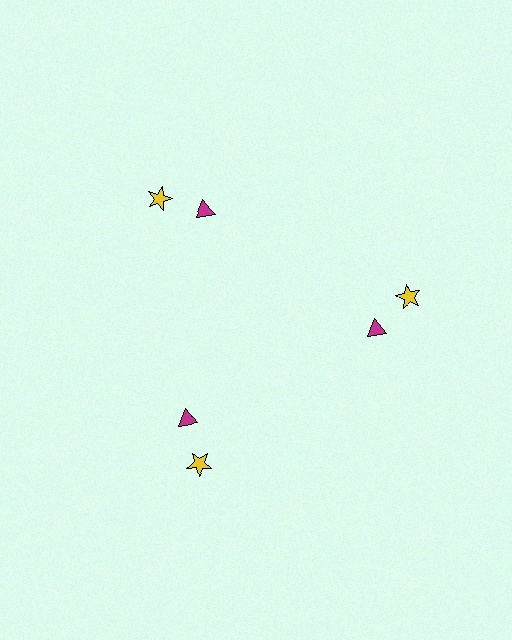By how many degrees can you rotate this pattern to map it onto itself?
The pattern maps onto itself every 120 degrees of rotation.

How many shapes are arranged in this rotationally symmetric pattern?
There are 6 shapes, arranged in 3 groups of 2.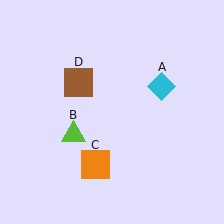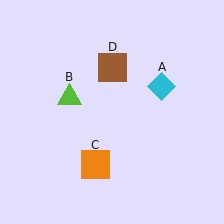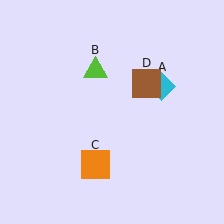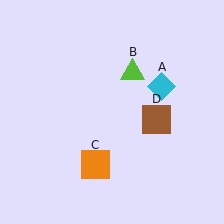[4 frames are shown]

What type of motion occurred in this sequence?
The lime triangle (object B), brown square (object D) rotated clockwise around the center of the scene.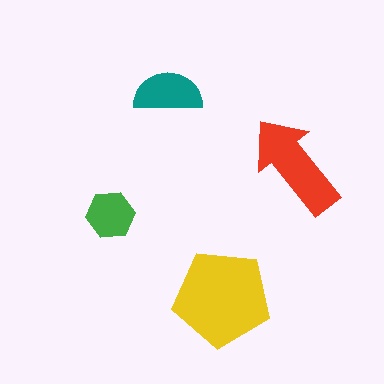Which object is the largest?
The yellow pentagon.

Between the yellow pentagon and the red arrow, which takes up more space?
The yellow pentagon.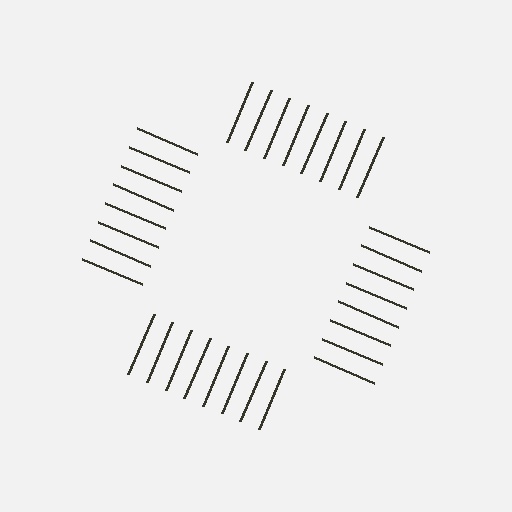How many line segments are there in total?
32 — 8 along each of the 4 edges.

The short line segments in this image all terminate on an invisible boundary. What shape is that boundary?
An illusory square — the line segments terminate on its edges but no continuous stroke is drawn.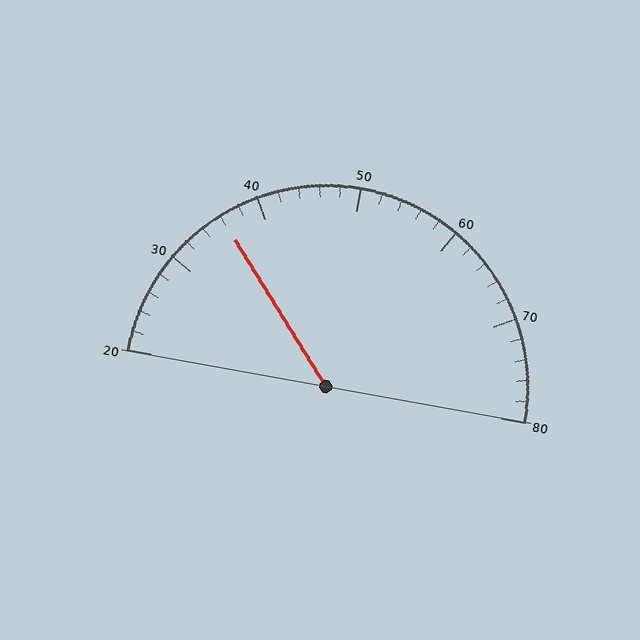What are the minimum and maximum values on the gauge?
The gauge ranges from 20 to 80.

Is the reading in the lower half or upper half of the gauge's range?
The reading is in the lower half of the range (20 to 80).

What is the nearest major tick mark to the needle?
The nearest major tick mark is 40.